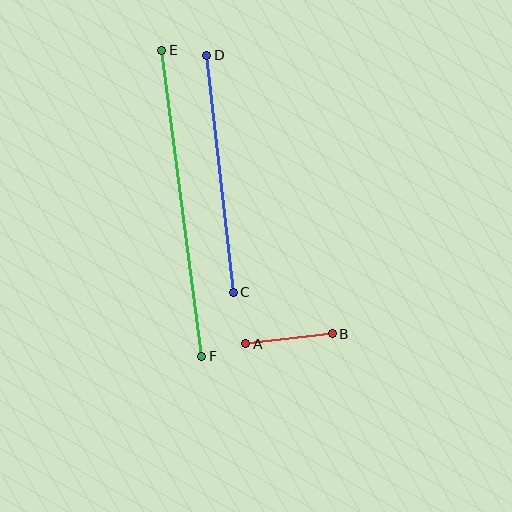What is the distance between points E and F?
The distance is approximately 309 pixels.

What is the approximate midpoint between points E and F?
The midpoint is at approximately (182, 203) pixels.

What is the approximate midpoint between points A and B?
The midpoint is at approximately (289, 339) pixels.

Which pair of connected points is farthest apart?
Points E and F are farthest apart.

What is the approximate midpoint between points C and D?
The midpoint is at approximately (220, 174) pixels.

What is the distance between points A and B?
The distance is approximately 87 pixels.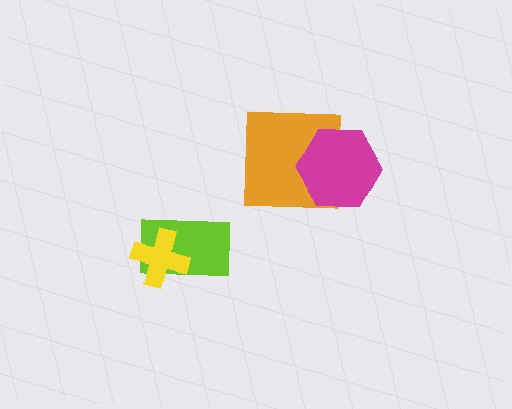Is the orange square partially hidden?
Yes, it is partially covered by another shape.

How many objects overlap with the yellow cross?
1 object overlaps with the yellow cross.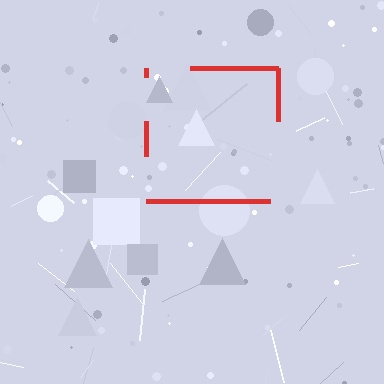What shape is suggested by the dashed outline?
The dashed outline suggests a square.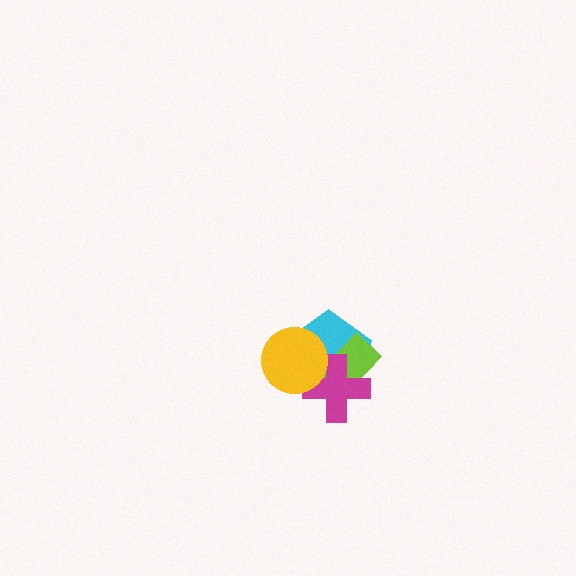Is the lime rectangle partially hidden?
Yes, it is partially covered by another shape.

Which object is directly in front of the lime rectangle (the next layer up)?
The magenta cross is directly in front of the lime rectangle.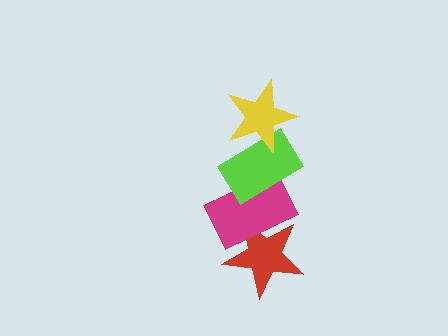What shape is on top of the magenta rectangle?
The lime rectangle is on top of the magenta rectangle.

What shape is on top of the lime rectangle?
The yellow star is on top of the lime rectangle.